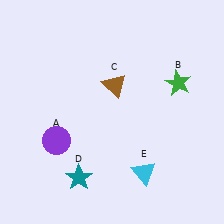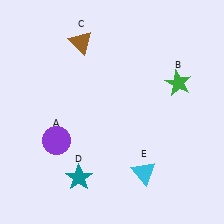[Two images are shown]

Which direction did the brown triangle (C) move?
The brown triangle (C) moved up.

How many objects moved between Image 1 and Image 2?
1 object moved between the two images.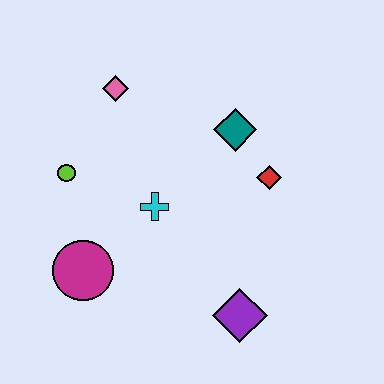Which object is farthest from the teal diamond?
The magenta circle is farthest from the teal diamond.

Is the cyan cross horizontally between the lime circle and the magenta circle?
No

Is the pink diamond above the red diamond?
Yes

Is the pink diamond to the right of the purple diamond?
No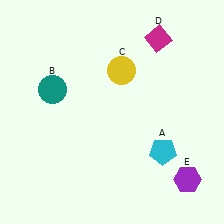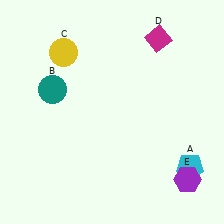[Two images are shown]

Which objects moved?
The objects that moved are: the cyan pentagon (A), the yellow circle (C).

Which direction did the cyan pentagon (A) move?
The cyan pentagon (A) moved right.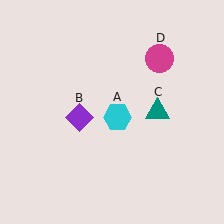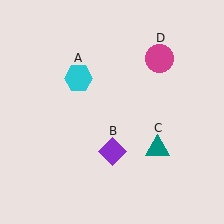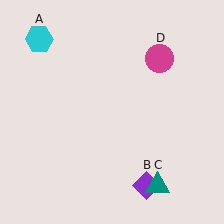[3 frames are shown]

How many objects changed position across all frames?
3 objects changed position: cyan hexagon (object A), purple diamond (object B), teal triangle (object C).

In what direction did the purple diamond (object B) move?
The purple diamond (object B) moved down and to the right.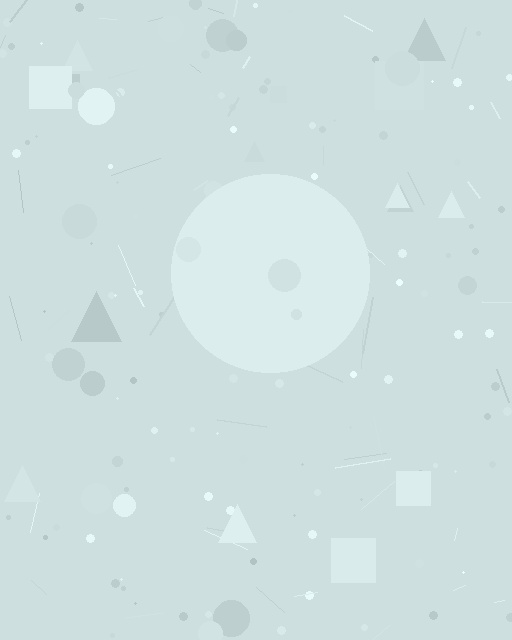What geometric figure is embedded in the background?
A circle is embedded in the background.